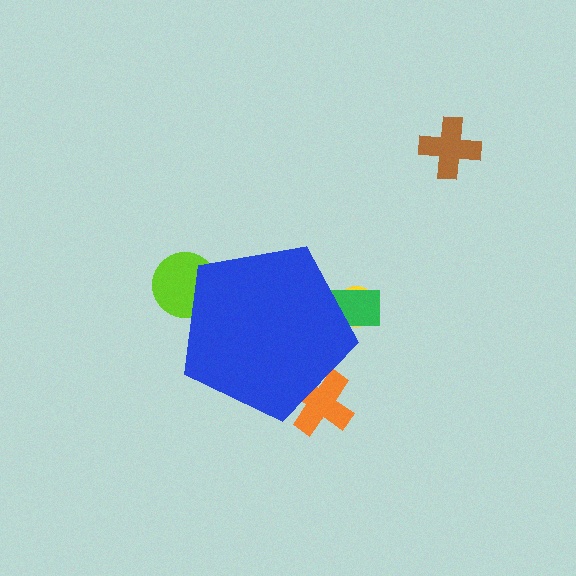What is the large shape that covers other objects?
A blue pentagon.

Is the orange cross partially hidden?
Yes, the orange cross is partially hidden behind the blue pentagon.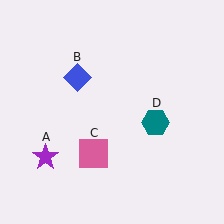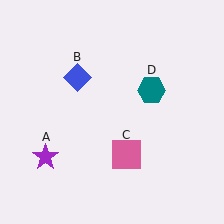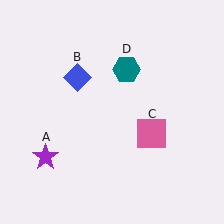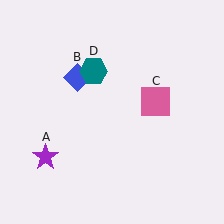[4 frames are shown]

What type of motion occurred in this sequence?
The pink square (object C), teal hexagon (object D) rotated counterclockwise around the center of the scene.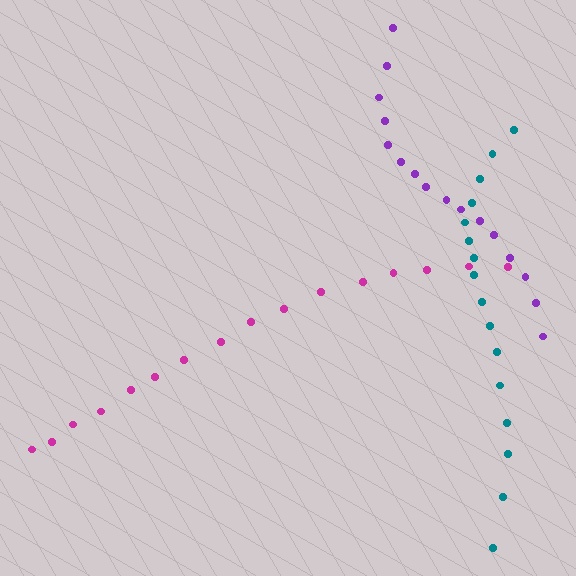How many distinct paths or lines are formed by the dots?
There are 3 distinct paths.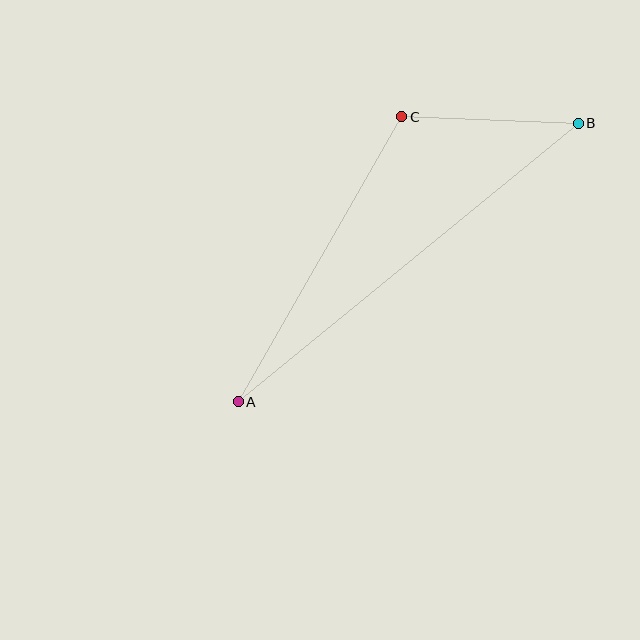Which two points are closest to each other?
Points B and C are closest to each other.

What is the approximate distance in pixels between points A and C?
The distance between A and C is approximately 329 pixels.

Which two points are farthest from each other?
Points A and B are farthest from each other.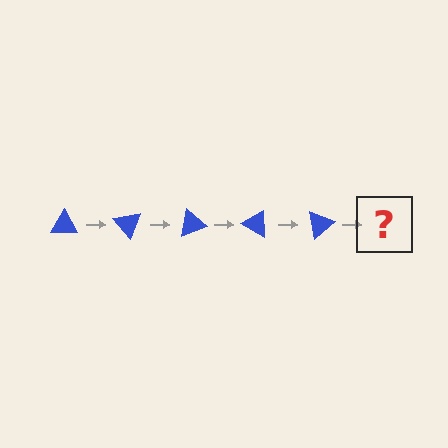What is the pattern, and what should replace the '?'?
The pattern is that the triangle rotates 50 degrees each step. The '?' should be a blue triangle rotated 250 degrees.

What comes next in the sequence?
The next element should be a blue triangle rotated 250 degrees.